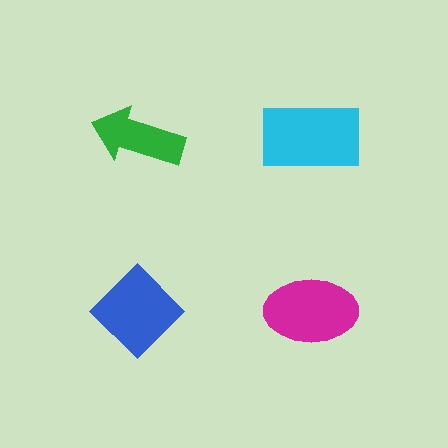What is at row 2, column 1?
A blue diamond.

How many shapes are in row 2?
2 shapes.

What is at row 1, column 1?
A green arrow.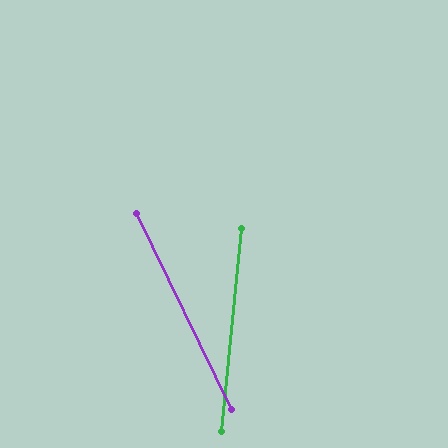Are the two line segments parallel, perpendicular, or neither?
Neither parallel nor perpendicular — they differ by about 31°.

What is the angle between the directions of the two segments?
Approximately 31 degrees.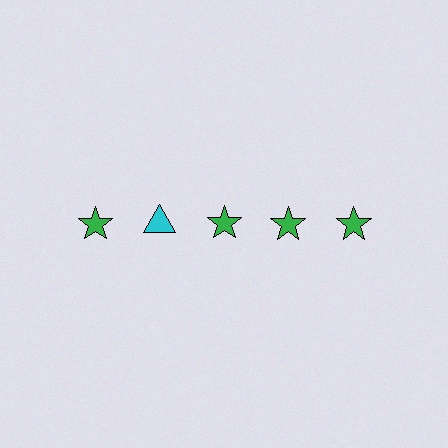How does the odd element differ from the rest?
It differs in both color (cyan instead of green) and shape (triangle instead of star).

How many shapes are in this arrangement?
There are 5 shapes arranged in a grid pattern.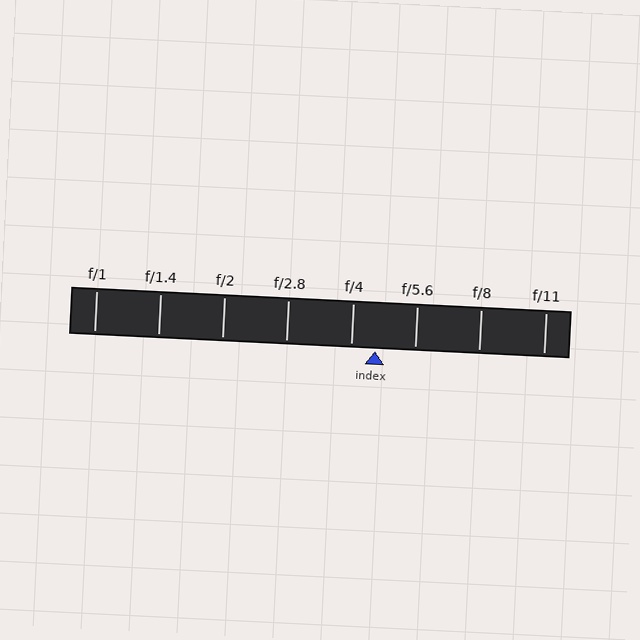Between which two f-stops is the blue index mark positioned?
The index mark is between f/4 and f/5.6.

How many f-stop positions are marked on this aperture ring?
There are 8 f-stop positions marked.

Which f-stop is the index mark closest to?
The index mark is closest to f/4.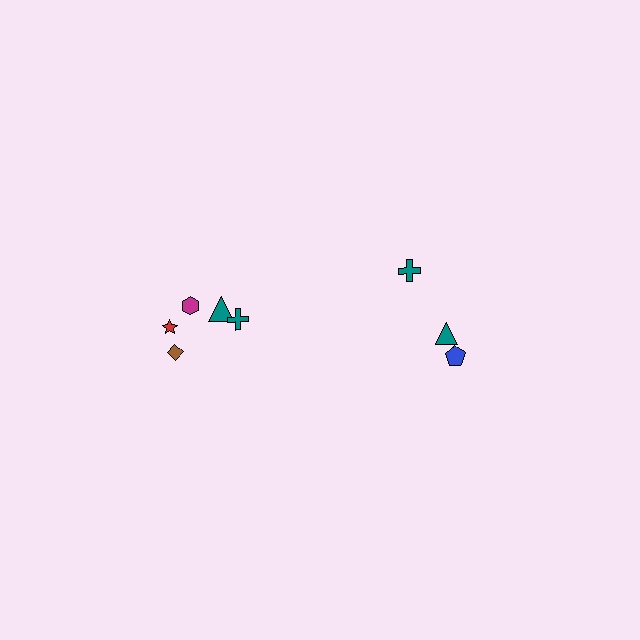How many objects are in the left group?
There are 5 objects.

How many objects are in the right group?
There are 3 objects.